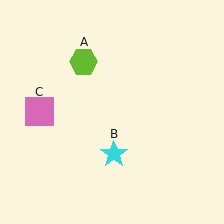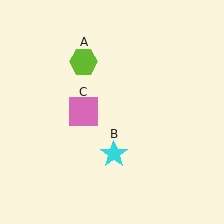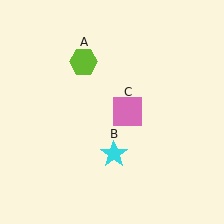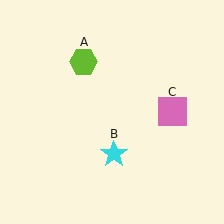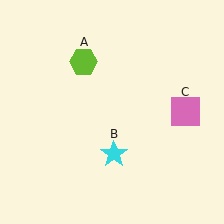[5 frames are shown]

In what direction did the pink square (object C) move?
The pink square (object C) moved right.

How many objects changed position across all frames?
1 object changed position: pink square (object C).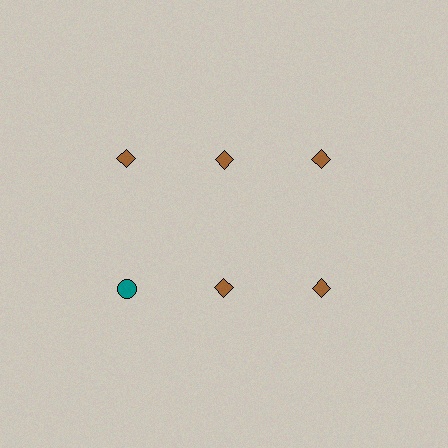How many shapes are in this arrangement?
There are 6 shapes arranged in a grid pattern.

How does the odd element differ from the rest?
It differs in both color (teal instead of brown) and shape (circle instead of diamond).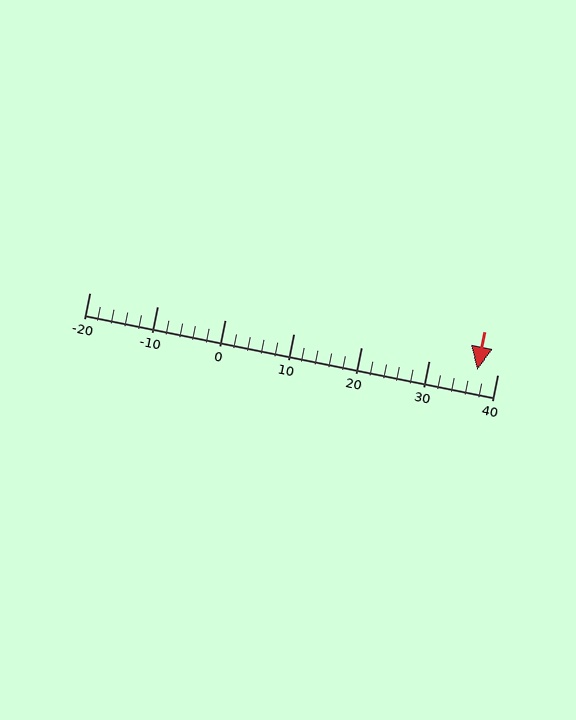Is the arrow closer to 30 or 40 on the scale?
The arrow is closer to 40.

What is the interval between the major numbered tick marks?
The major tick marks are spaced 10 units apart.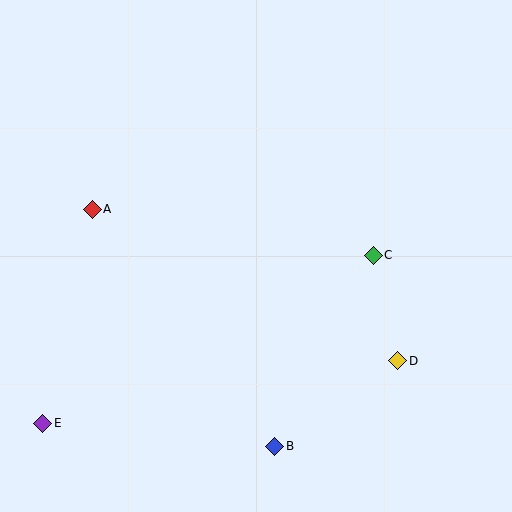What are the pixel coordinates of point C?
Point C is at (373, 255).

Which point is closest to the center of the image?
Point C at (373, 255) is closest to the center.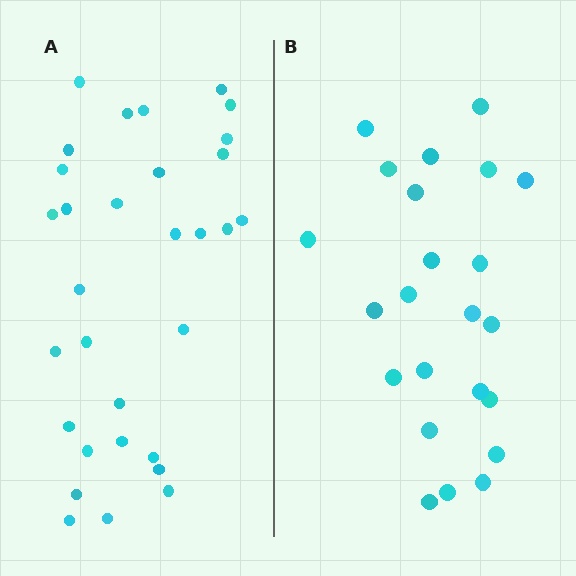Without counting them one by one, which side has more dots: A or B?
Region A (the left region) has more dots.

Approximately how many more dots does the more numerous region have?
Region A has roughly 8 or so more dots than region B.